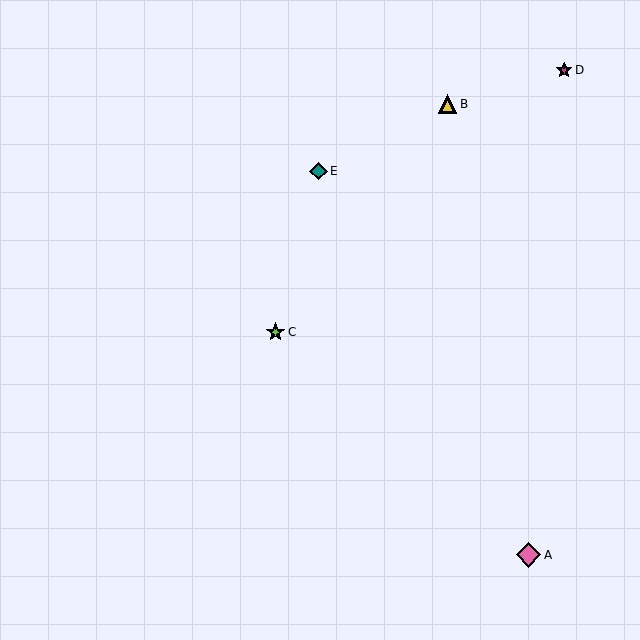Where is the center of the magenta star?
The center of the magenta star is at (564, 70).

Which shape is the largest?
The pink diamond (labeled A) is the largest.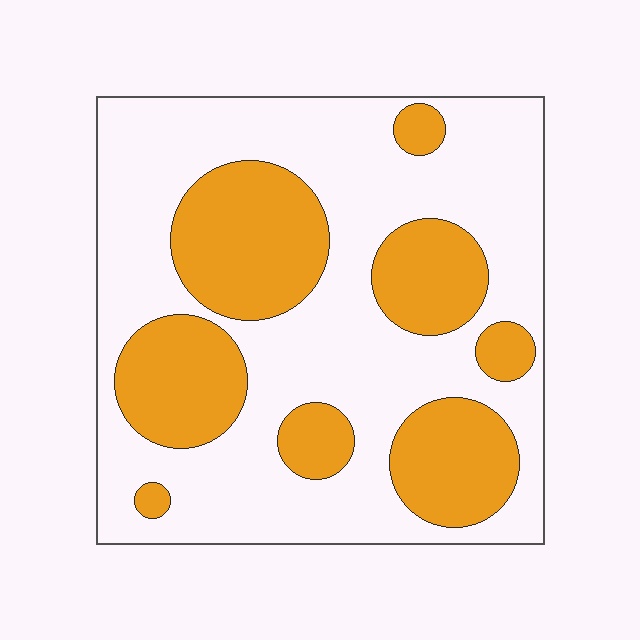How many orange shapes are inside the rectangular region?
8.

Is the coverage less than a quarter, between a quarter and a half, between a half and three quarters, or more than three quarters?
Between a quarter and a half.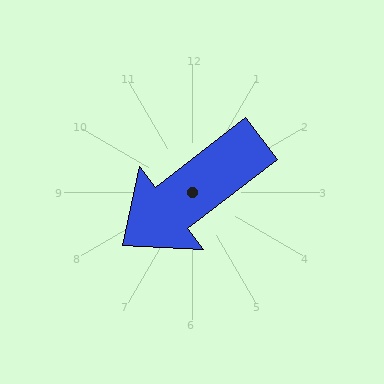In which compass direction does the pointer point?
Southwest.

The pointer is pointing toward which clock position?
Roughly 8 o'clock.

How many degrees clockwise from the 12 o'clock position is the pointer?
Approximately 233 degrees.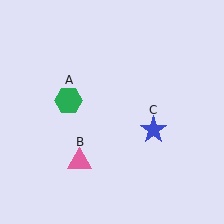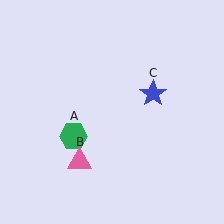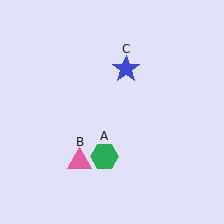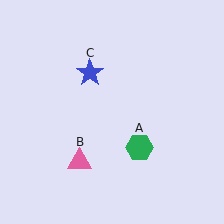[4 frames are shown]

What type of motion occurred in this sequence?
The green hexagon (object A), blue star (object C) rotated counterclockwise around the center of the scene.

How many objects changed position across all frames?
2 objects changed position: green hexagon (object A), blue star (object C).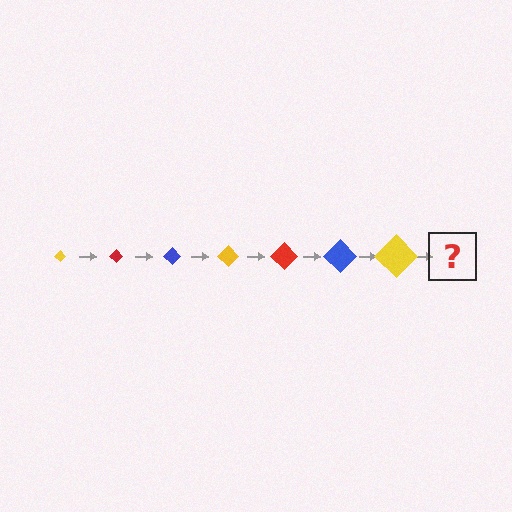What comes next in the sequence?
The next element should be a red diamond, larger than the previous one.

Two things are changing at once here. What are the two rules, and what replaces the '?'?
The two rules are that the diamond grows larger each step and the color cycles through yellow, red, and blue. The '?' should be a red diamond, larger than the previous one.